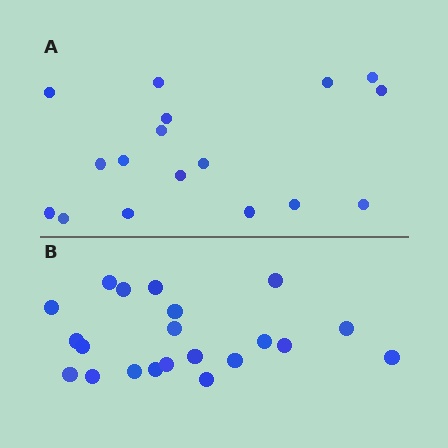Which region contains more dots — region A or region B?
Region B (the bottom region) has more dots.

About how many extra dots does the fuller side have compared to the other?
Region B has about 4 more dots than region A.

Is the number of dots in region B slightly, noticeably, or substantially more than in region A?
Region B has only slightly more — the two regions are fairly close. The ratio is roughly 1.2 to 1.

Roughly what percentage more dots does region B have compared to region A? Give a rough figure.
About 25% more.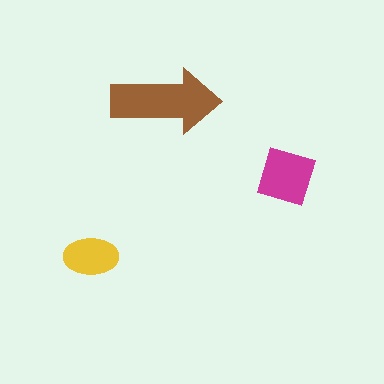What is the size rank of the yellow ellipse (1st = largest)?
3rd.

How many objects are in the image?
There are 3 objects in the image.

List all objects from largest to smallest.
The brown arrow, the magenta diamond, the yellow ellipse.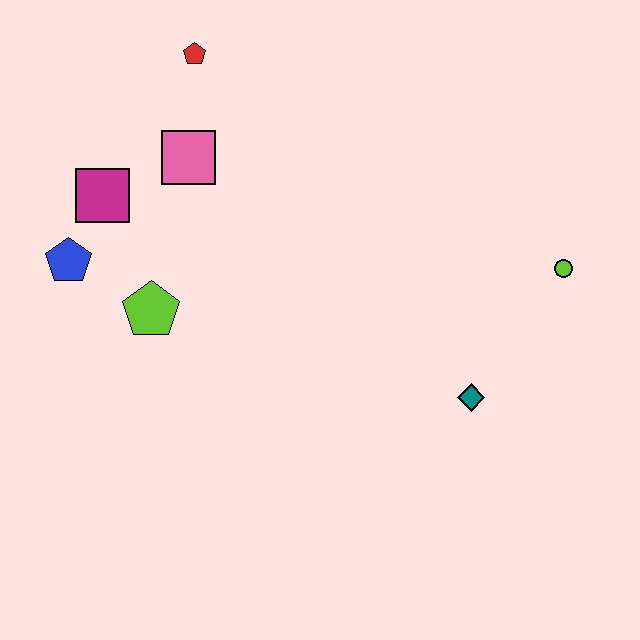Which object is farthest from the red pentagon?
The teal diamond is farthest from the red pentagon.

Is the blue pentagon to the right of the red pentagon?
No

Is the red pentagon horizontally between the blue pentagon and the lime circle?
Yes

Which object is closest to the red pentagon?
The pink square is closest to the red pentagon.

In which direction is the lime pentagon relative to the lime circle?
The lime pentagon is to the left of the lime circle.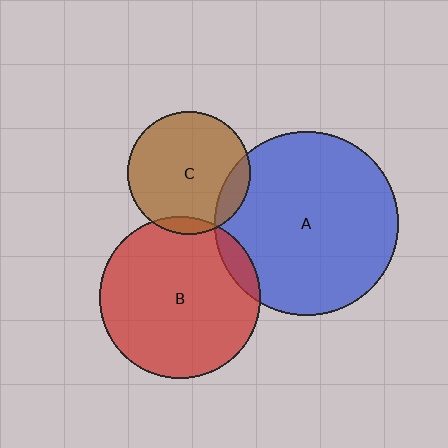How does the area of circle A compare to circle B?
Approximately 1.3 times.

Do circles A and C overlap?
Yes.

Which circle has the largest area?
Circle A (blue).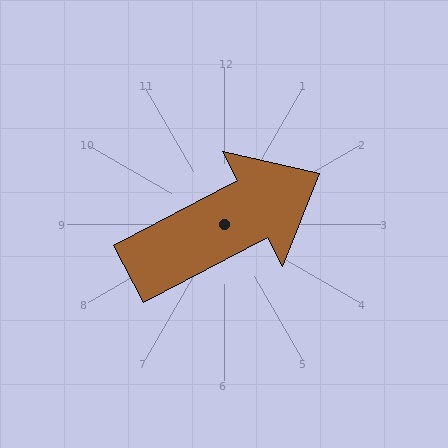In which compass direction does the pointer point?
Northeast.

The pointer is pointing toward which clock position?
Roughly 2 o'clock.